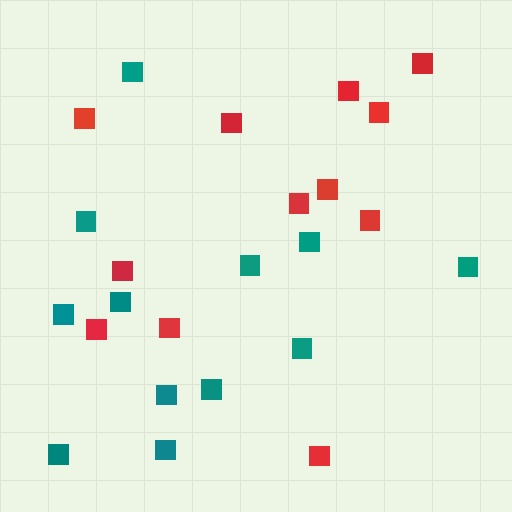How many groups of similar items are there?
There are 2 groups: one group of teal squares (12) and one group of red squares (12).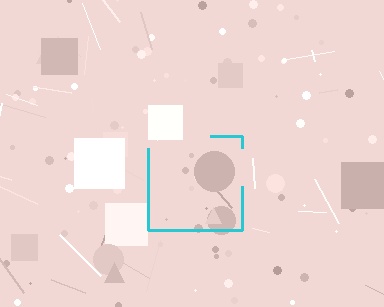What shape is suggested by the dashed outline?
The dashed outline suggests a square.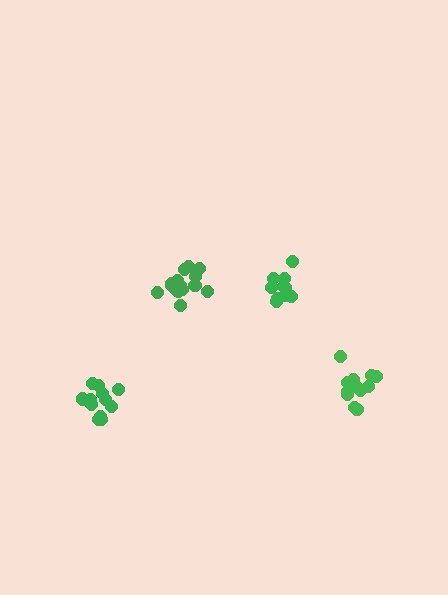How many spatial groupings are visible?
There are 4 spatial groupings.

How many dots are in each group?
Group 1: 12 dots, Group 2: 16 dots, Group 3: 14 dots, Group 4: 11 dots (53 total).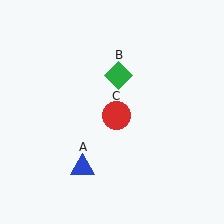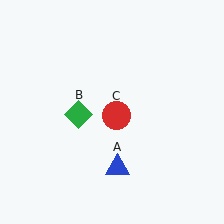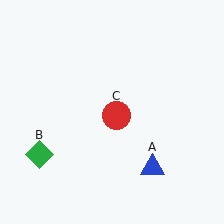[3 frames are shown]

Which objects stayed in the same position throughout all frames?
Red circle (object C) remained stationary.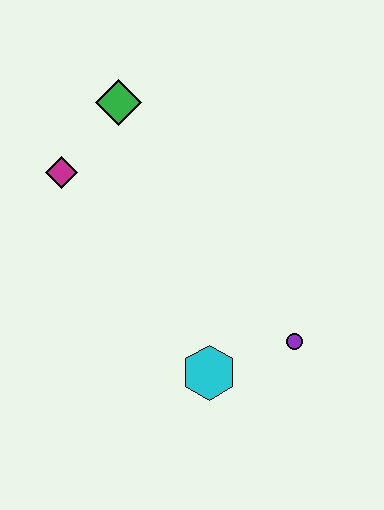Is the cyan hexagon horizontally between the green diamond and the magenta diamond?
No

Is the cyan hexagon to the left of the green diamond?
No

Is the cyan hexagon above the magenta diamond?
No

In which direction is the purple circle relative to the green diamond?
The purple circle is below the green diamond.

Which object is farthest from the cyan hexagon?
The green diamond is farthest from the cyan hexagon.